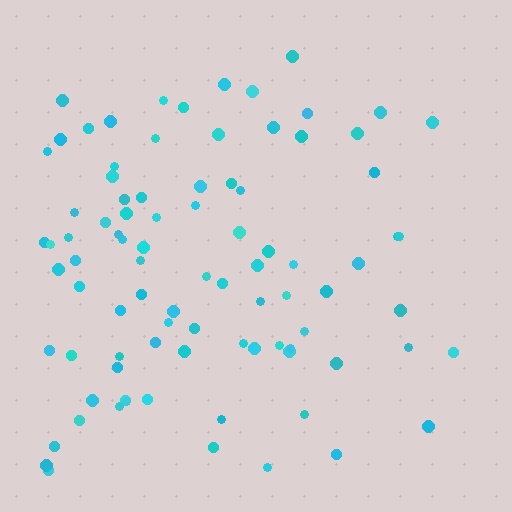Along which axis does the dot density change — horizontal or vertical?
Horizontal.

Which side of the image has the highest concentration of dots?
The left.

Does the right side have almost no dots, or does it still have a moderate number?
Still a moderate number, just noticeably fewer than the left.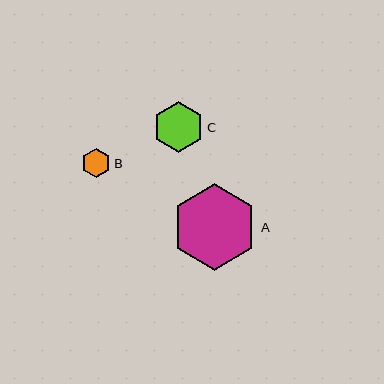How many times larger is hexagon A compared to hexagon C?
Hexagon A is approximately 1.7 times the size of hexagon C.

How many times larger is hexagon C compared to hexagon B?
Hexagon C is approximately 1.7 times the size of hexagon B.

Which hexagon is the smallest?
Hexagon B is the smallest with a size of approximately 29 pixels.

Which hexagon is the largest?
Hexagon A is the largest with a size of approximately 86 pixels.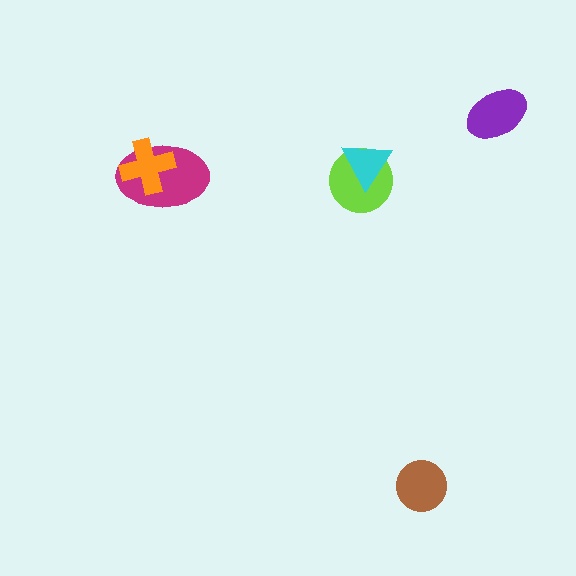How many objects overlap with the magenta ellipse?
1 object overlaps with the magenta ellipse.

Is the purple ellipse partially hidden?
No, no other shape covers it.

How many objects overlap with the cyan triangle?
1 object overlaps with the cyan triangle.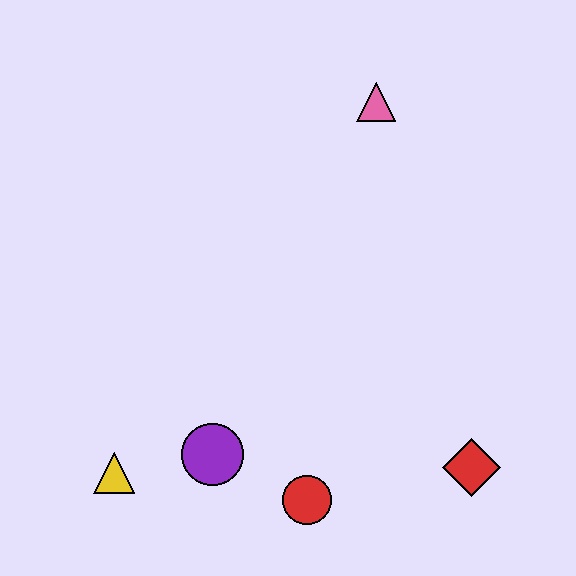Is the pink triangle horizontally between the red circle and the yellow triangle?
No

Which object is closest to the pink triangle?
The red diamond is closest to the pink triangle.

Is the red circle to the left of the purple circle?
No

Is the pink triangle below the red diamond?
No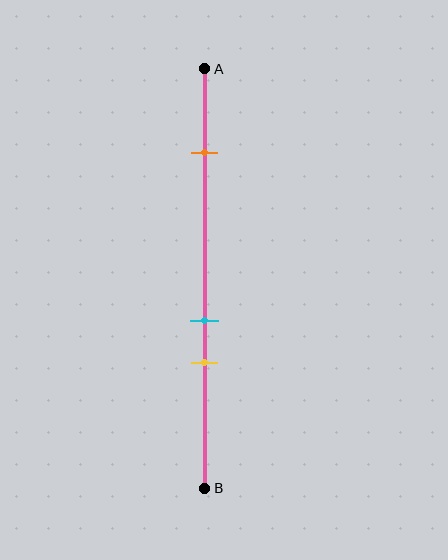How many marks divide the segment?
There are 3 marks dividing the segment.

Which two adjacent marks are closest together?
The cyan and yellow marks are the closest adjacent pair.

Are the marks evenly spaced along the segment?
No, the marks are not evenly spaced.